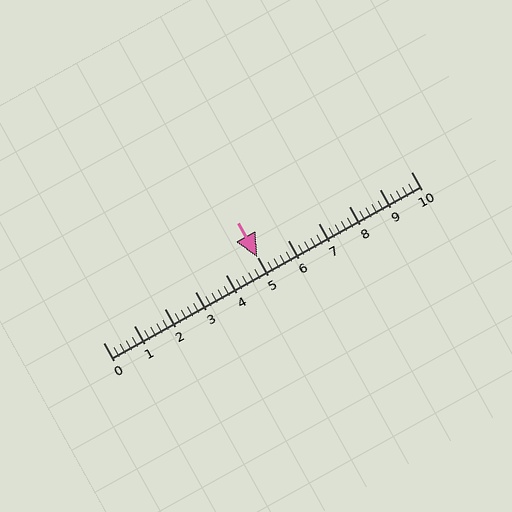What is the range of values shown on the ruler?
The ruler shows values from 0 to 10.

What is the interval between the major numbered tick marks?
The major tick marks are spaced 1 units apart.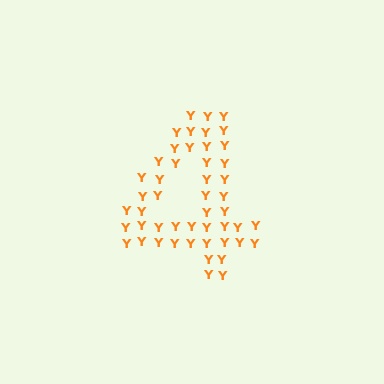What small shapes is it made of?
It is made of small letter Y's.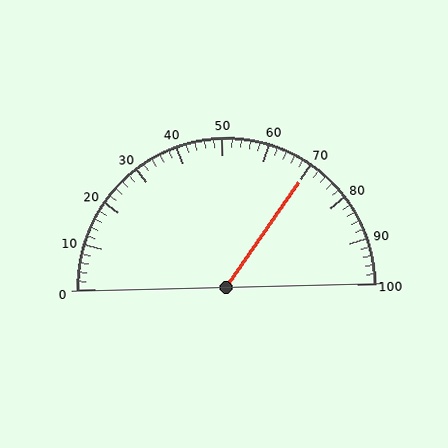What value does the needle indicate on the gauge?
The needle indicates approximately 70.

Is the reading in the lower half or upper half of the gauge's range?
The reading is in the upper half of the range (0 to 100).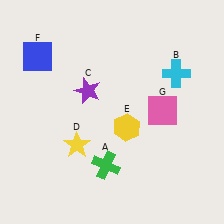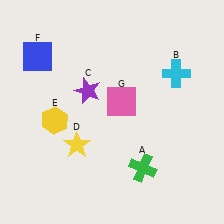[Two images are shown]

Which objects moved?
The objects that moved are: the green cross (A), the yellow hexagon (E), the pink square (G).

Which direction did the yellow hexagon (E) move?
The yellow hexagon (E) moved left.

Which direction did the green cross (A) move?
The green cross (A) moved right.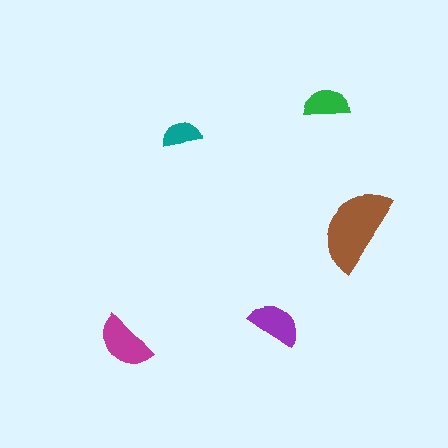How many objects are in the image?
There are 5 objects in the image.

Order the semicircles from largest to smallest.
the brown one, the magenta one, the purple one, the green one, the teal one.